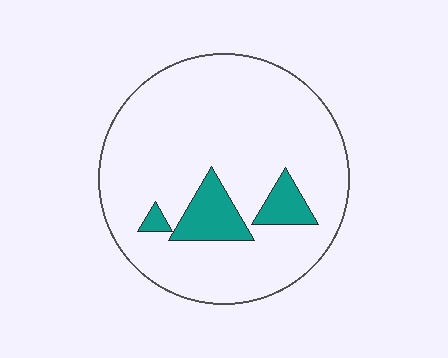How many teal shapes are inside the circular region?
3.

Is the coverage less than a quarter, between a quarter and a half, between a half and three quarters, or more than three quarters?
Less than a quarter.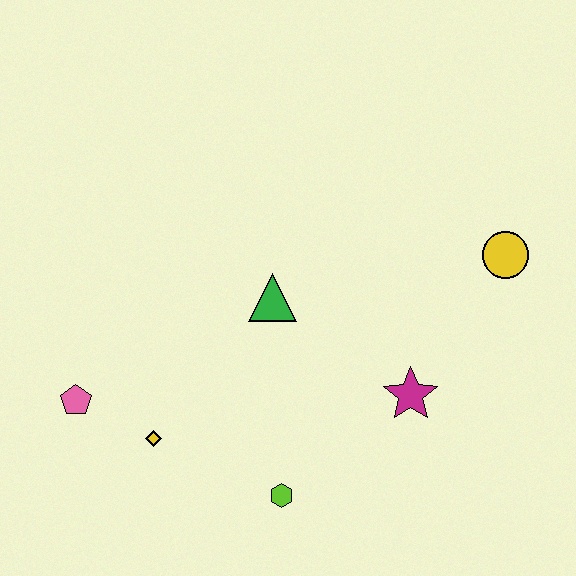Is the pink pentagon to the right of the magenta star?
No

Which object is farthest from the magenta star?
The pink pentagon is farthest from the magenta star.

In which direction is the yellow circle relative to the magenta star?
The yellow circle is above the magenta star.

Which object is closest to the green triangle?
The magenta star is closest to the green triangle.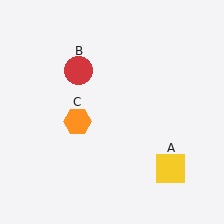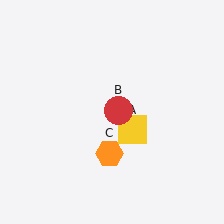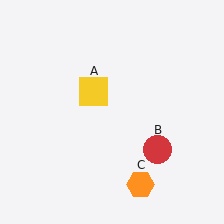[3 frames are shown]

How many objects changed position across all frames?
3 objects changed position: yellow square (object A), red circle (object B), orange hexagon (object C).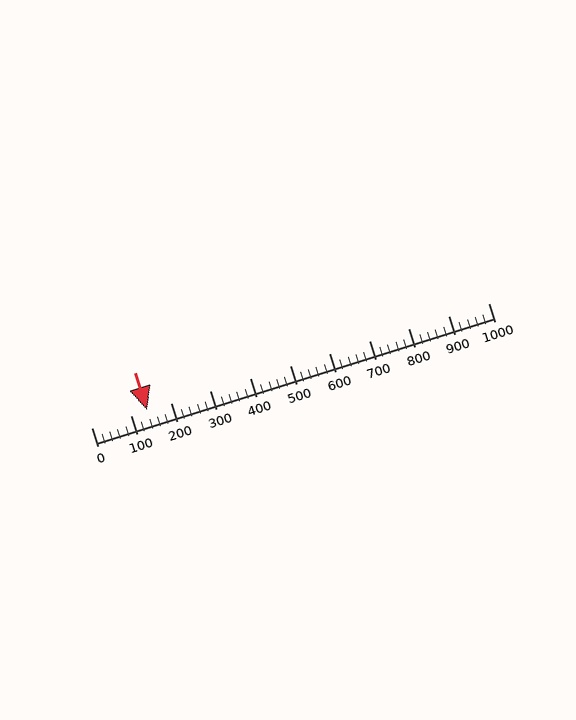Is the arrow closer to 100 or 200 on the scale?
The arrow is closer to 100.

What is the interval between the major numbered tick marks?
The major tick marks are spaced 100 units apart.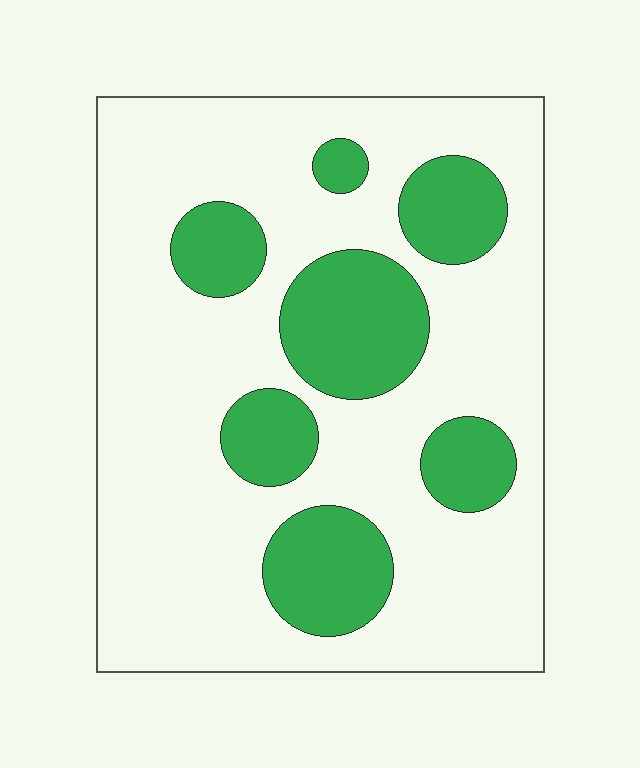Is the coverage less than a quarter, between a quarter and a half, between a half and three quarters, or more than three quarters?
Between a quarter and a half.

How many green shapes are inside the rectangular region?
7.